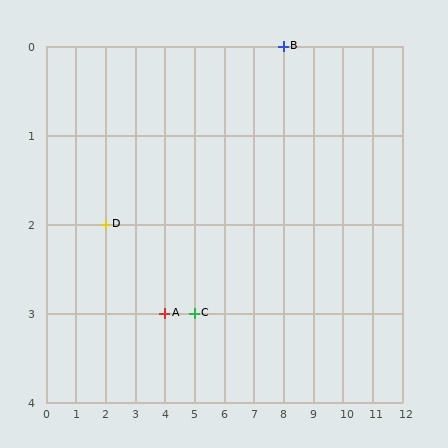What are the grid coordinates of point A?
Point A is at grid coordinates (4, 3).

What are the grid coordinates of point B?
Point B is at grid coordinates (8, 0).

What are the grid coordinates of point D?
Point D is at grid coordinates (2, 2).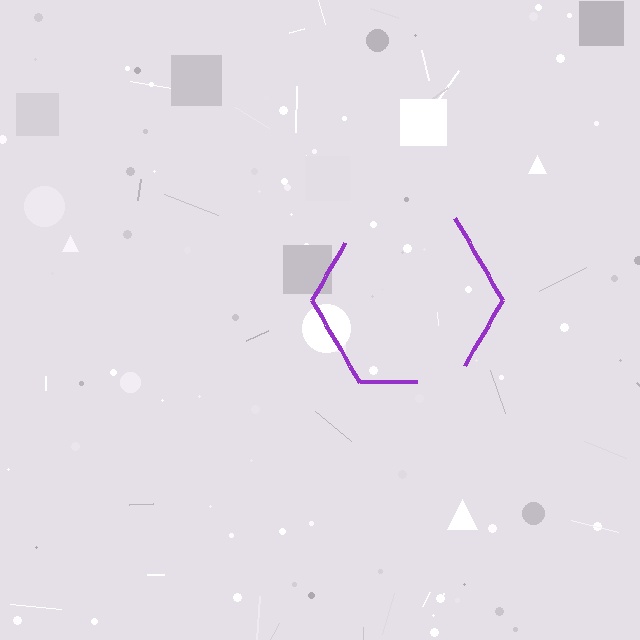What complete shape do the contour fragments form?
The contour fragments form a hexagon.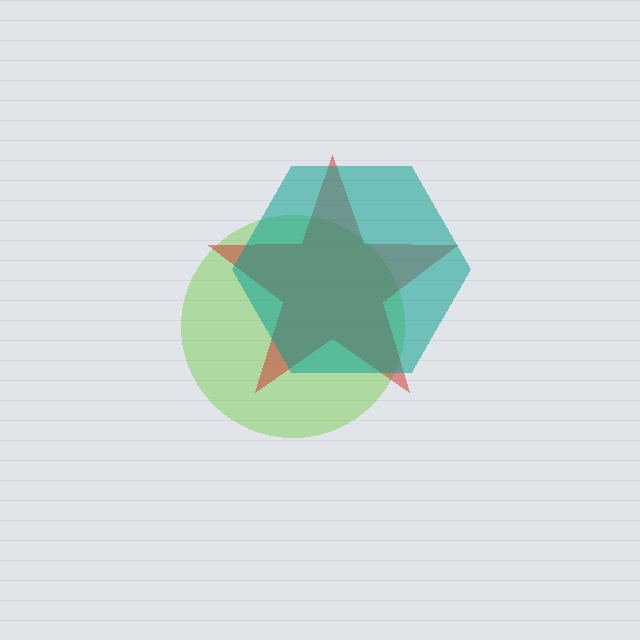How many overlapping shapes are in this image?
There are 3 overlapping shapes in the image.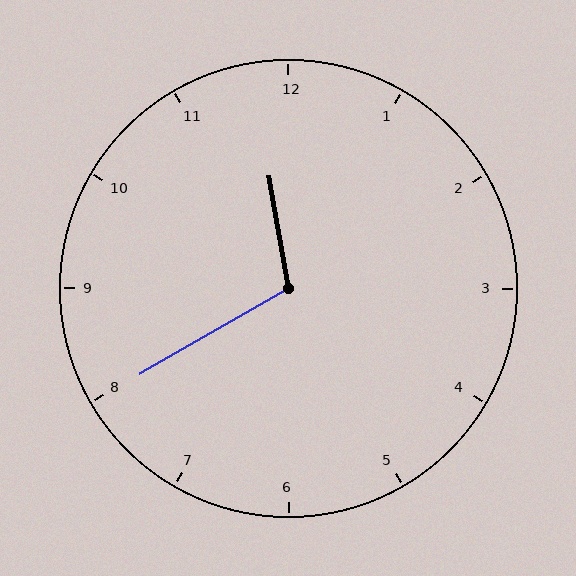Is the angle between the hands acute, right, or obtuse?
It is obtuse.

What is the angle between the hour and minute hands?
Approximately 110 degrees.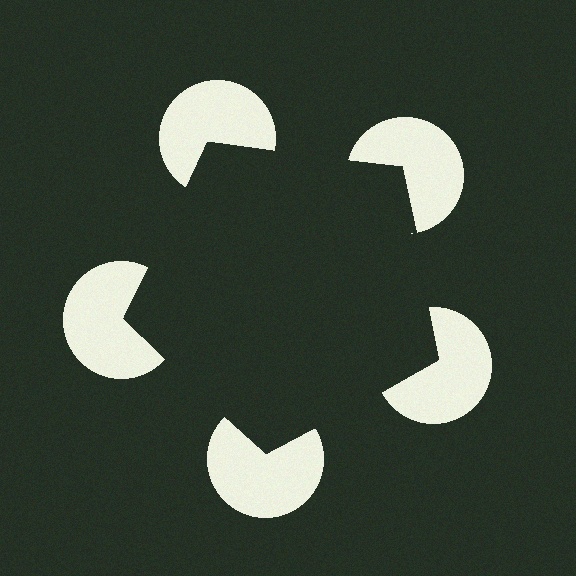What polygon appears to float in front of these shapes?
An illusory pentagon — its edges are inferred from the aligned wedge cuts in the pac-man discs, not physically drawn.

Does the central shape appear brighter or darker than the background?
It typically appears slightly darker than the background, even though no actual brightness change is drawn.